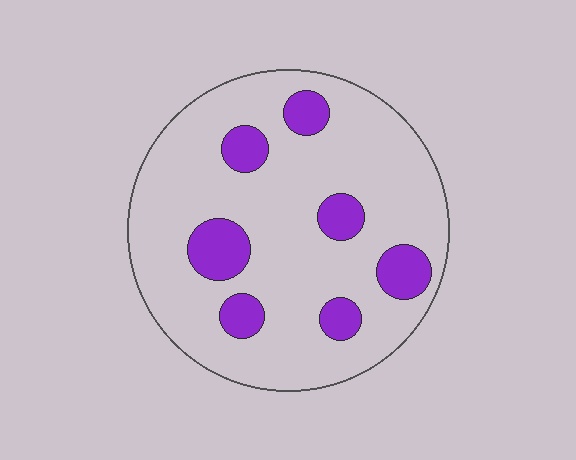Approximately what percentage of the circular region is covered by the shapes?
Approximately 15%.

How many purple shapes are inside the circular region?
7.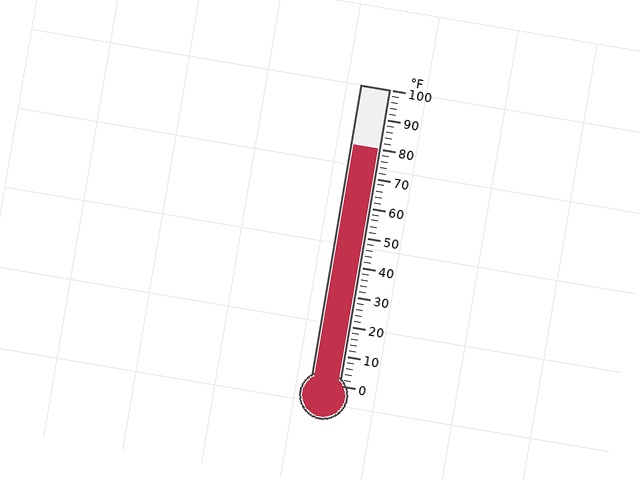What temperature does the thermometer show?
The thermometer shows approximately 80°F.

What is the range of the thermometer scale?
The thermometer scale ranges from 0°F to 100°F.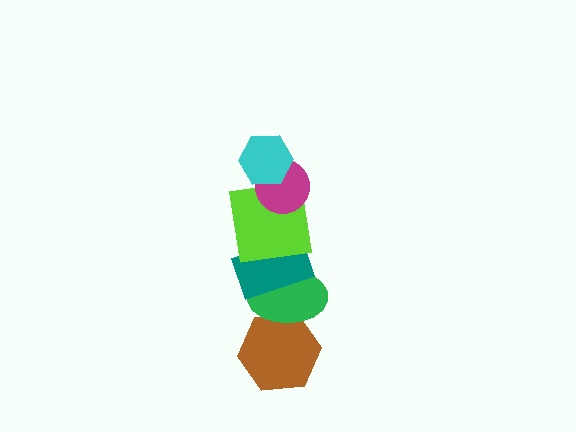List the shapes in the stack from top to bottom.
From top to bottom: the cyan hexagon, the magenta circle, the lime square, the teal rectangle, the green ellipse, the brown hexagon.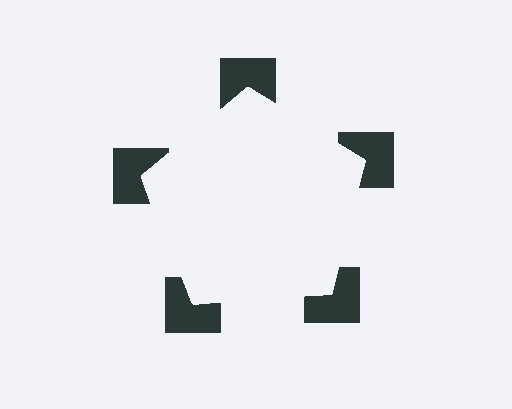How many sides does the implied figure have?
5 sides.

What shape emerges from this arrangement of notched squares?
An illusory pentagon — its edges are inferred from the aligned wedge cuts in the notched squares, not physically drawn.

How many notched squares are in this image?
There are 5 — one at each vertex of the illusory pentagon.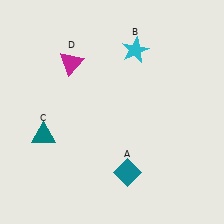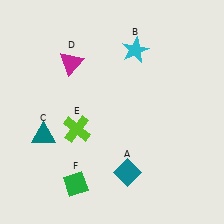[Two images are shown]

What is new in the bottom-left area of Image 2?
A lime cross (E) was added in the bottom-left area of Image 2.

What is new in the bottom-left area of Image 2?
A green diamond (F) was added in the bottom-left area of Image 2.